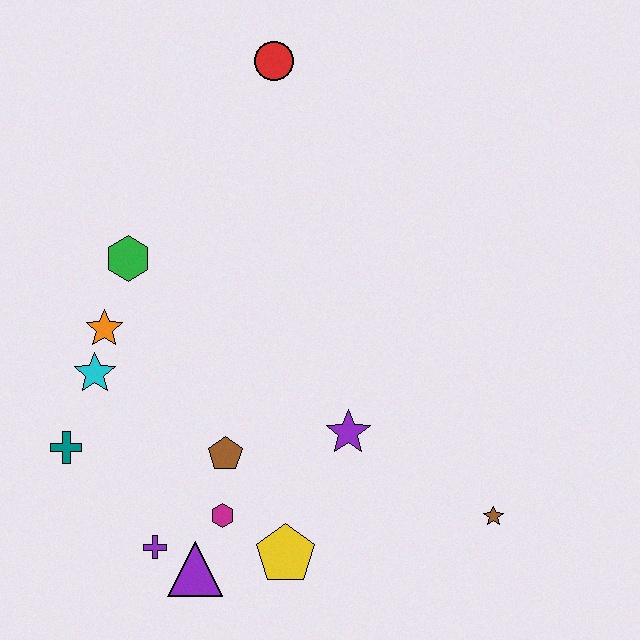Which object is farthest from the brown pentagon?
The red circle is farthest from the brown pentagon.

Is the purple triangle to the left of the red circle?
Yes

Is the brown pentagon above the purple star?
No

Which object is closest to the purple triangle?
The purple cross is closest to the purple triangle.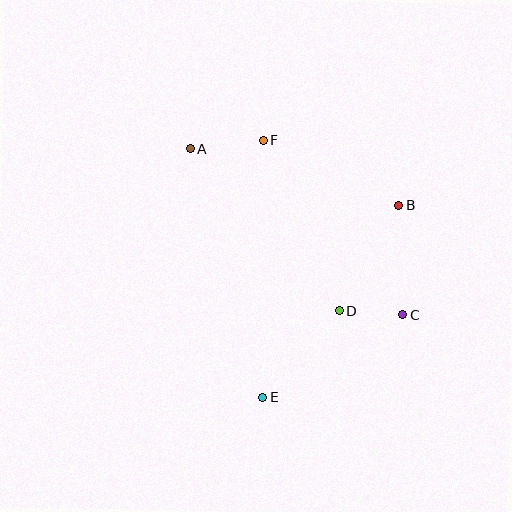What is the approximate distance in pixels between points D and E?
The distance between D and E is approximately 115 pixels.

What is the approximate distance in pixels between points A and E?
The distance between A and E is approximately 259 pixels.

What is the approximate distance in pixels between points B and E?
The distance between B and E is approximately 235 pixels.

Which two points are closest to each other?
Points C and D are closest to each other.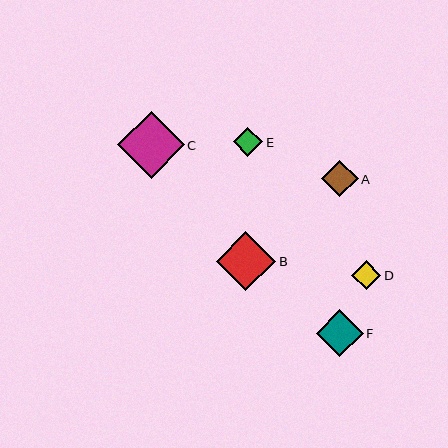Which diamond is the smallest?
Diamond E is the smallest with a size of approximately 30 pixels.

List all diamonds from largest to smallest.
From largest to smallest: C, B, F, A, D, E.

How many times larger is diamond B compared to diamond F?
Diamond B is approximately 1.3 times the size of diamond F.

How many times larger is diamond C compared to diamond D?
Diamond C is approximately 2.2 times the size of diamond D.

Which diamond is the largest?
Diamond C is the largest with a size of approximately 67 pixels.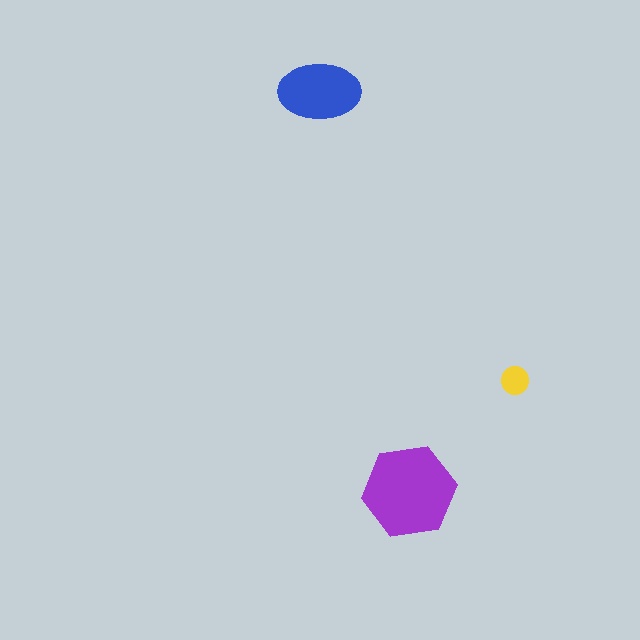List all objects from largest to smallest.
The purple hexagon, the blue ellipse, the yellow circle.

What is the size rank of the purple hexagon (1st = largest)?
1st.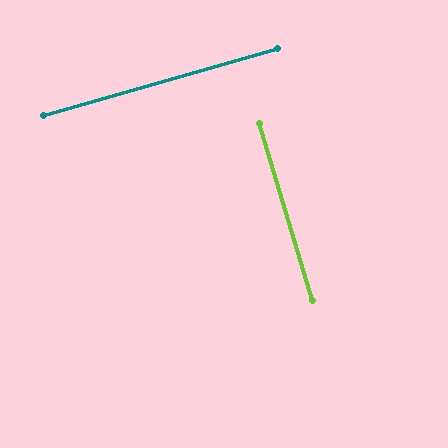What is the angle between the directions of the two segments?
Approximately 90 degrees.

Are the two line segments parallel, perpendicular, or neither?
Perpendicular — they meet at approximately 90°.